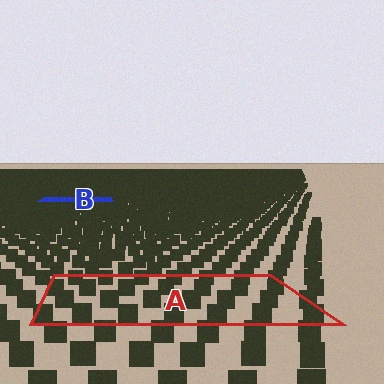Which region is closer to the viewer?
Region A is closer. The texture elements there are larger and more spread out.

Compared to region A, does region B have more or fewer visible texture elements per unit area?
Region B has more texture elements per unit area — they are packed more densely because it is farther away.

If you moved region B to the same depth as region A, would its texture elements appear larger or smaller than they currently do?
They would appear larger. At a closer depth, the same texture elements are projected at a bigger on-screen size.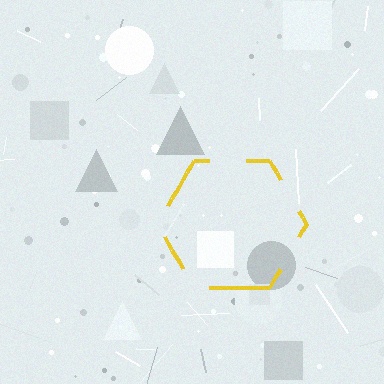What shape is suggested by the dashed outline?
The dashed outline suggests a hexagon.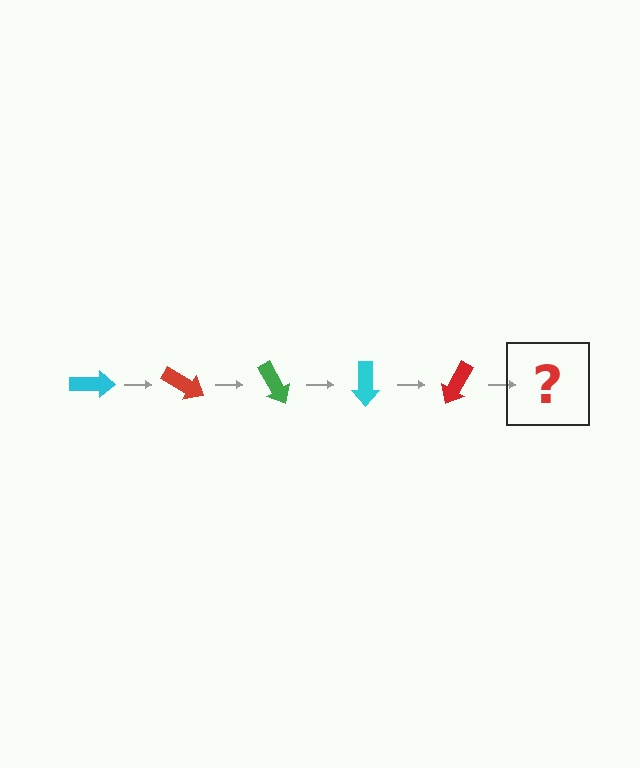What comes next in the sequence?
The next element should be a green arrow, rotated 150 degrees from the start.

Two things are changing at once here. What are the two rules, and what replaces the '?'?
The two rules are that it rotates 30 degrees each step and the color cycles through cyan, red, and green. The '?' should be a green arrow, rotated 150 degrees from the start.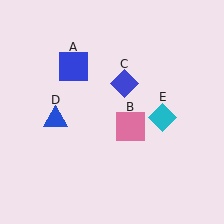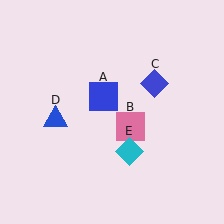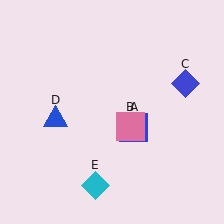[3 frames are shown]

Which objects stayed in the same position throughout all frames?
Pink square (object B) and blue triangle (object D) remained stationary.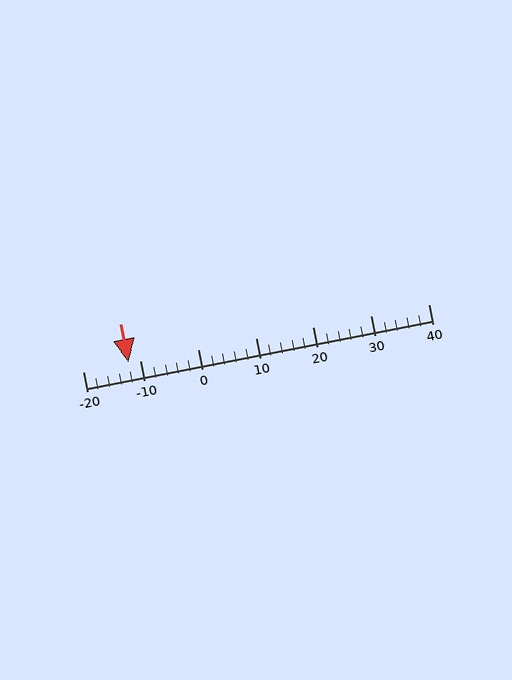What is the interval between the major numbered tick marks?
The major tick marks are spaced 10 units apart.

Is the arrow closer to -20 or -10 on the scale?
The arrow is closer to -10.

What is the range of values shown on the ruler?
The ruler shows values from -20 to 40.